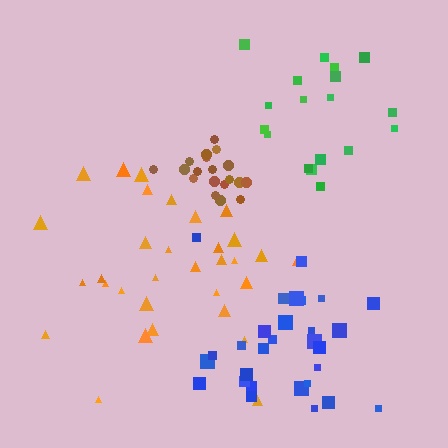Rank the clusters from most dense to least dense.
brown, blue, orange, green.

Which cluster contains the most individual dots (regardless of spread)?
Orange (33).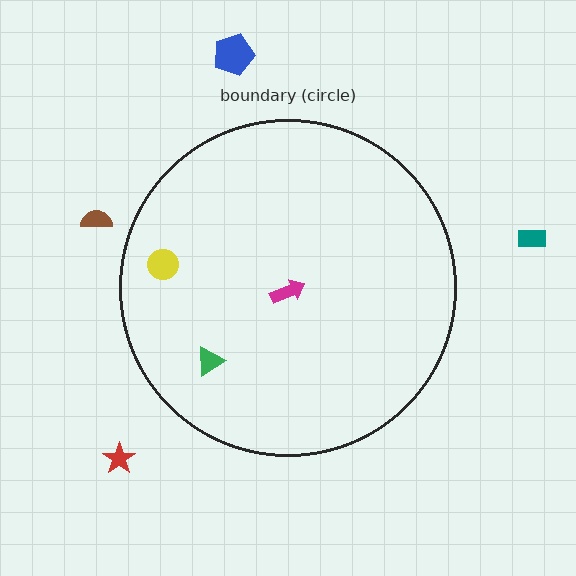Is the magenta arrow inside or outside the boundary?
Inside.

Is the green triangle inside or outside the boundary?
Inside.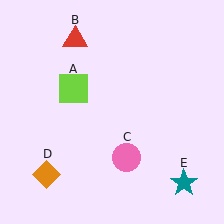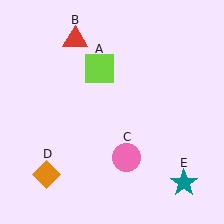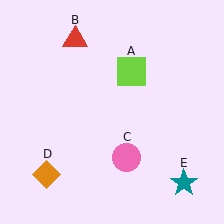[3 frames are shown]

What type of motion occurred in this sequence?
The lime square (object A) rotated clockwise around the center of the scene.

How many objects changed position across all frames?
1 object changed position: lime square (object A).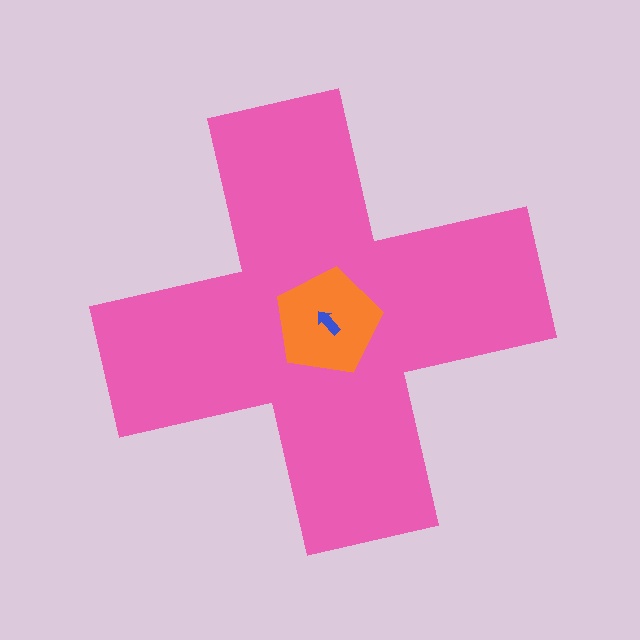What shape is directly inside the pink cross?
The orange pentagon.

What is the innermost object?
The blue arrow.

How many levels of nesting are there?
3.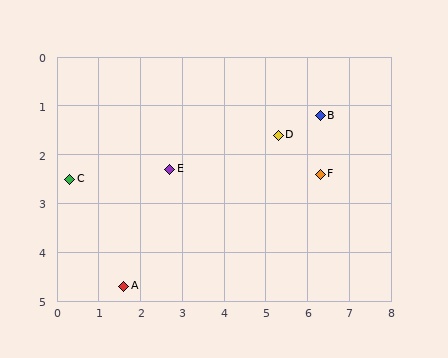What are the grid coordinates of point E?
Point E is at approximately (2.7, 2.3).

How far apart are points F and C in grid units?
Points F and C are about 6.0 grid units apart.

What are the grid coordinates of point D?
Point D is at approximately (5.3, 1.6).